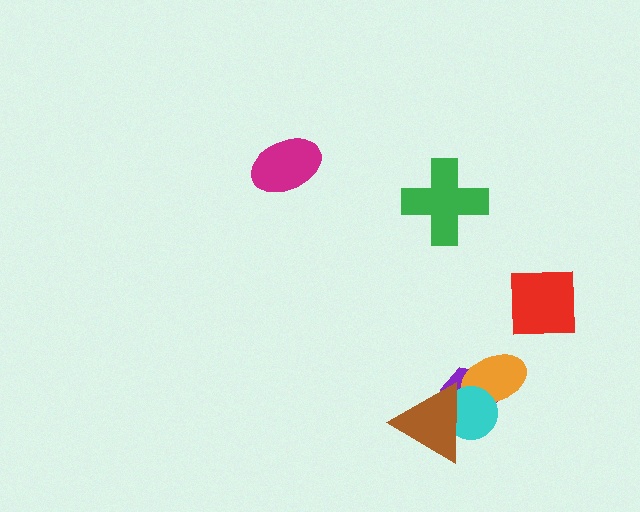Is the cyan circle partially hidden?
Yes, it is partially covered by another shape.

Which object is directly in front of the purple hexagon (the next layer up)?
The orange ellipse is directly in front of the purple hexagon.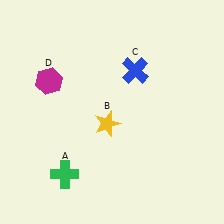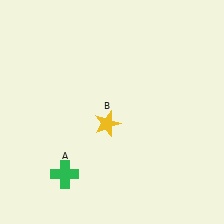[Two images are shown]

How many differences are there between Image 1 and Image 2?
There are 2 differences between the two images.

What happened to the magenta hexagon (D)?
The magenta hexagon (D) was removed in Image 2. It was in the top-left area of Image 1.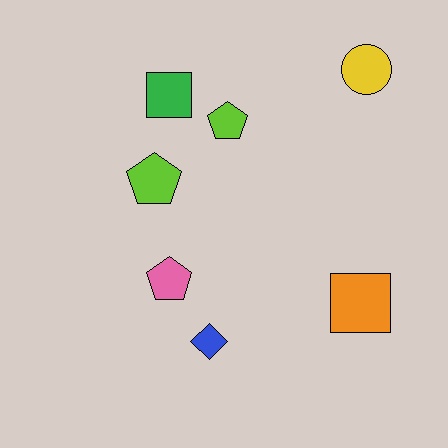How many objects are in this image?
There are 7 objects.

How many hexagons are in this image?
There are no hexagons.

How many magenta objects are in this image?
There are no magenta objects.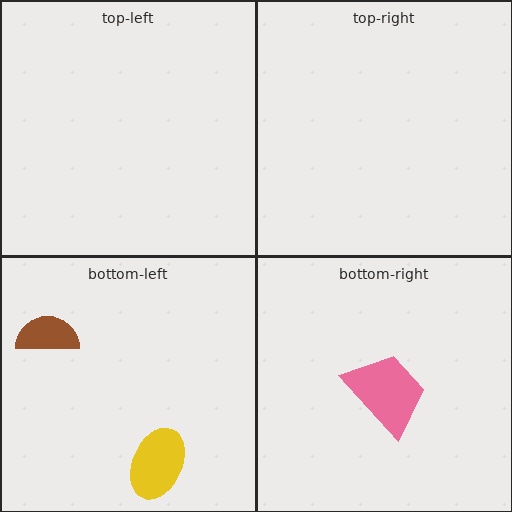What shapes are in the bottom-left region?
The yellow ellipse, the brown semicircle.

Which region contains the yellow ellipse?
The bottom-left region.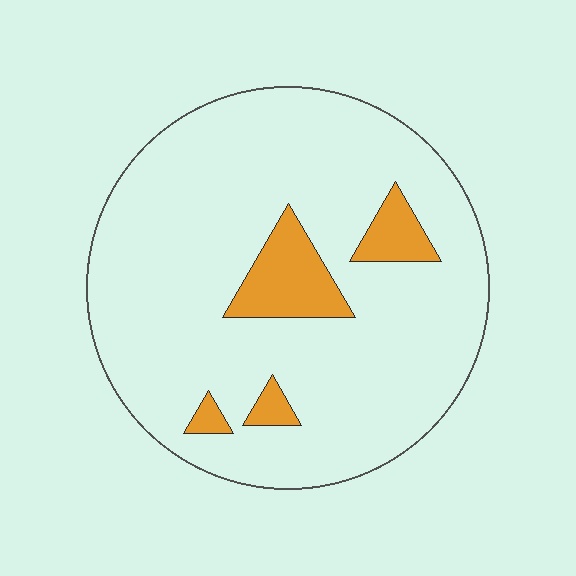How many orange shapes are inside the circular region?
4.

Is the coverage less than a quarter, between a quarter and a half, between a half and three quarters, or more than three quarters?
Less than a quarter.